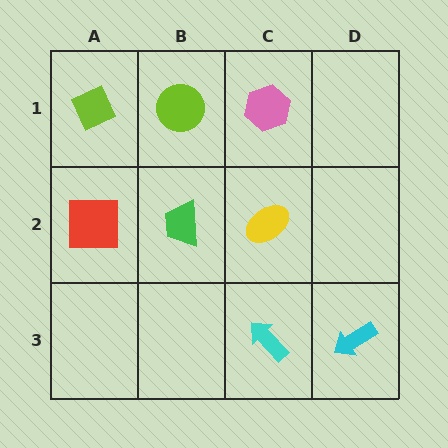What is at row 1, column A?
A lime diamond.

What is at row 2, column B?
A green trapezoid.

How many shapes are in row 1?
3 shapes.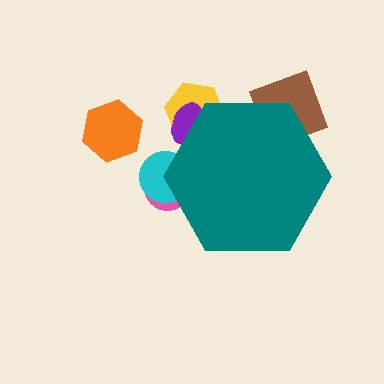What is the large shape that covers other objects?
A teal hexagon.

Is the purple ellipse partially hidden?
Yes, the purple ellipse is partially hidden behind the teal hexagon.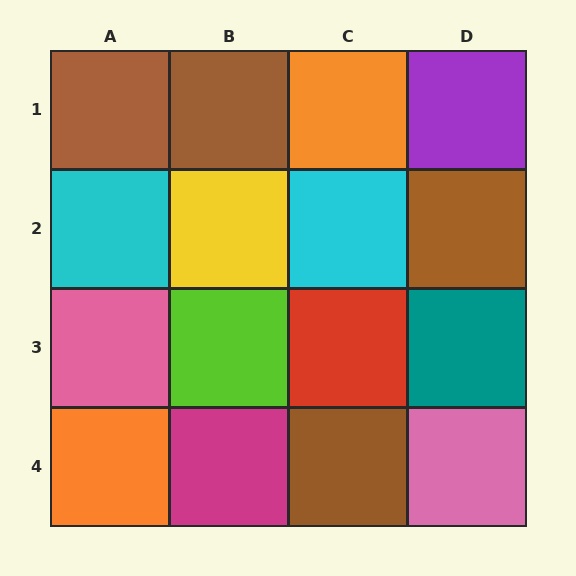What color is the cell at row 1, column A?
Brown.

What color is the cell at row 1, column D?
Purple.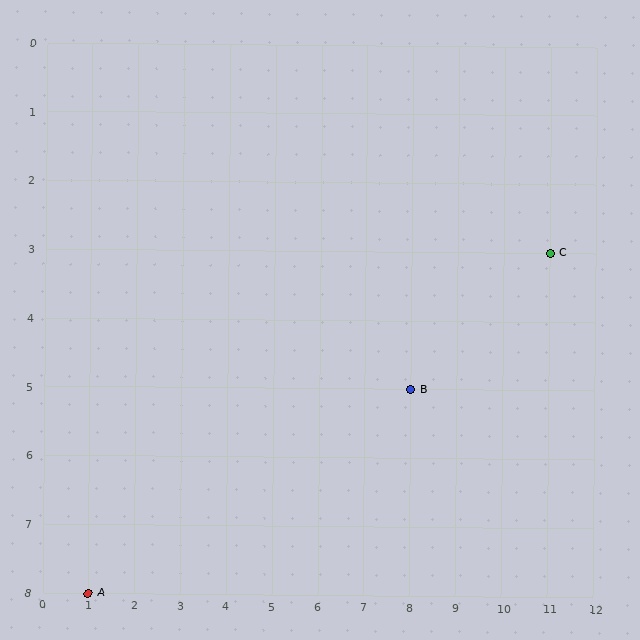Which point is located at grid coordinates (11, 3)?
Point C is at (11, 3).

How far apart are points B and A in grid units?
Points B and A are 7 columns and 3 rows apart (about 7.6 grid units diagonally).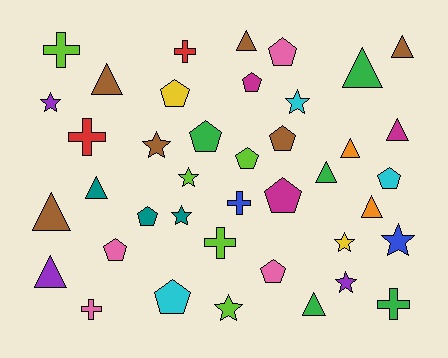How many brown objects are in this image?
There are 6 brown objects.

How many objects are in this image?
There are 40 objects.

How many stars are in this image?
There are 9 stars.